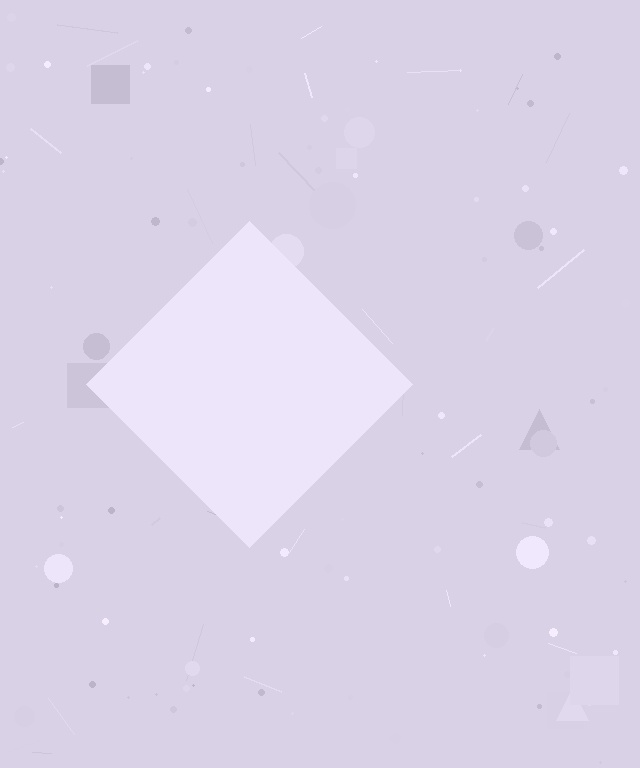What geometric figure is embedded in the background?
A diamond is embedded in the background.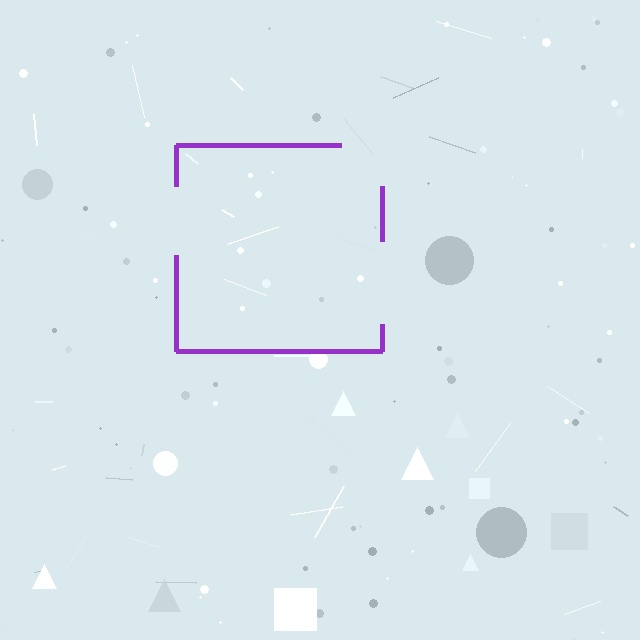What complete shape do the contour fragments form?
The contour fragments form a square.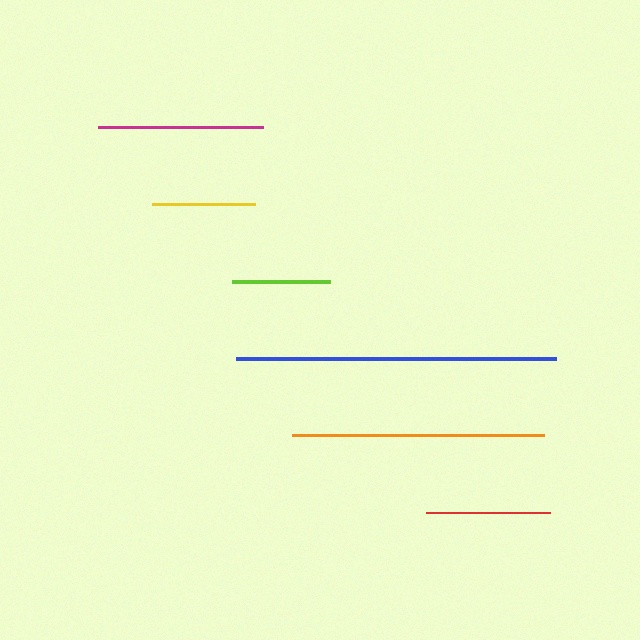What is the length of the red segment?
The red segment is approximately 124 pixels long.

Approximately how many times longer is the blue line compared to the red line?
The blue line is approximately 2.6 times the length of the red line.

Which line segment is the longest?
The blue line is the longest at approximately 321 pixels.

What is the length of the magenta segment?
The magenta segment is approximately 165 pixels long.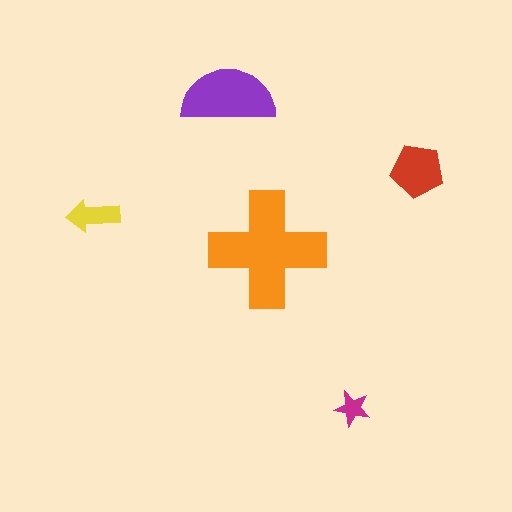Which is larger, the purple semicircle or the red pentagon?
The purple semicircle.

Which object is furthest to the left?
The yellow arrow is leftmost.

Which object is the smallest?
The magenta star.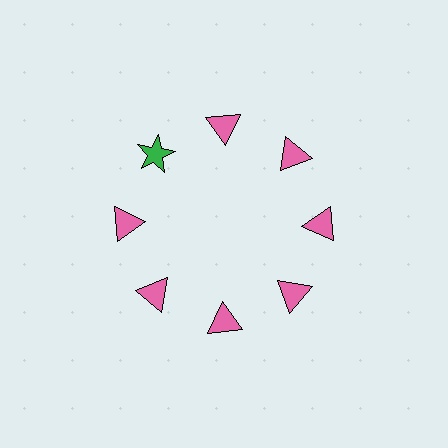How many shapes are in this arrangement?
There are 8 shapes arranged in a ring pattern.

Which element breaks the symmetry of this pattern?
The green star at roughly the 10 o'clock position breaks the symmetry. All other shapes are pink triangles.